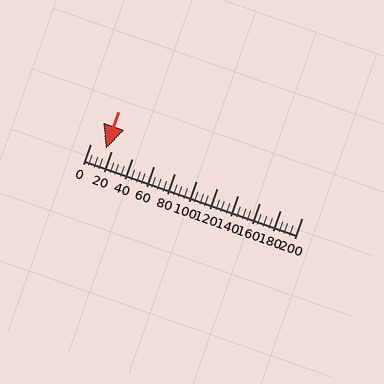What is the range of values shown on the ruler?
The ruler shows values from 0 to 200.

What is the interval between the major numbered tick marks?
The major tick marks are spaced 20 units apart.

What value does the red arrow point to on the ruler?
The red arrow points to approximately 15.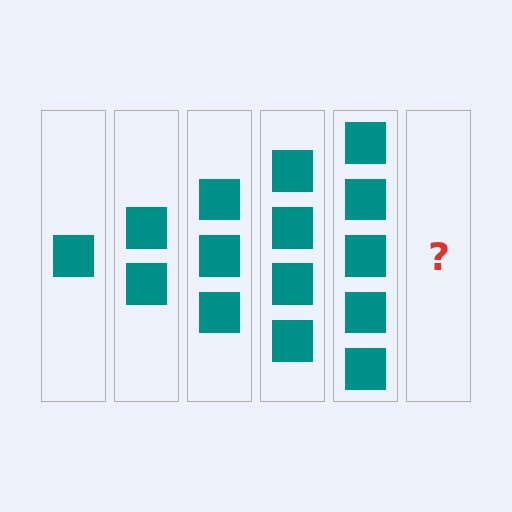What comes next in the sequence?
The next element should be 6 squares.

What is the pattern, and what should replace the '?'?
The pattern is that each step adds one more square. The '?' should be 6 squares.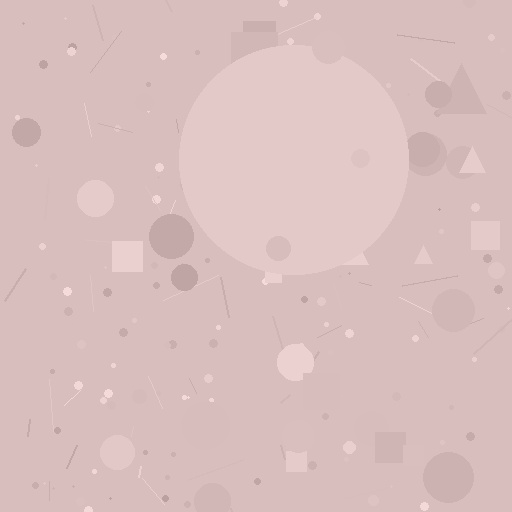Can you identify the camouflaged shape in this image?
The camouflaged shape is a circle.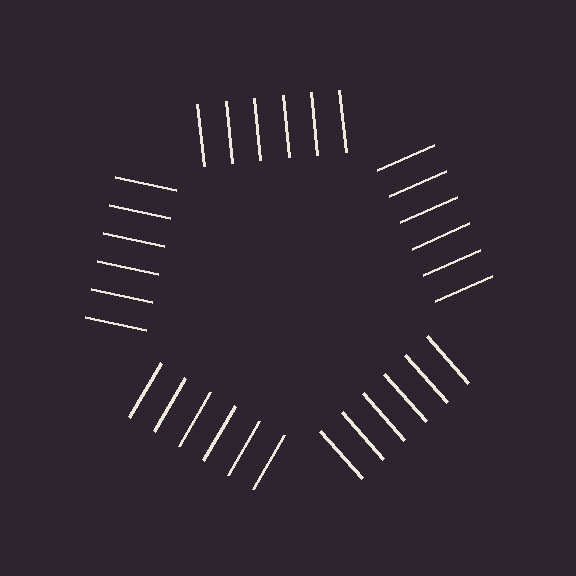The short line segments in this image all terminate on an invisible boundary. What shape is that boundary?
An illusory pentagon — the line segments terminate on its edges but no continuous stroke is drawn.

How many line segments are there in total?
30 — 6 along each of the 5 edges.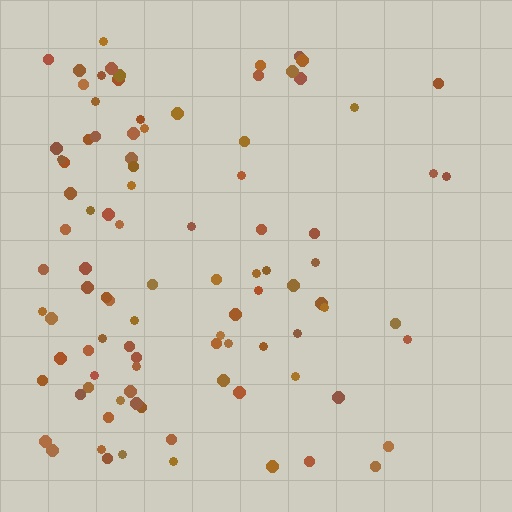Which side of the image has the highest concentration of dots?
The left.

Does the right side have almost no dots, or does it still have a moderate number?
Still a moderate number, just noticeably fewer than the left.